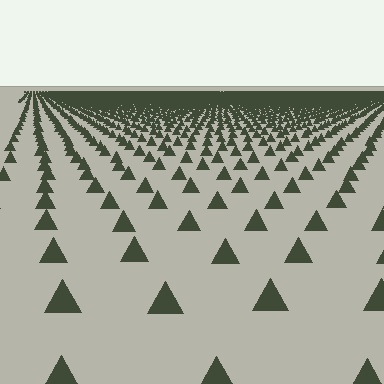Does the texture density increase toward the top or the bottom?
Density increases toward the top.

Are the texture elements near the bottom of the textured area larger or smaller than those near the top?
Larger. Near the bottom, elements are closer to the viewer and appear at a bigger on-screen size.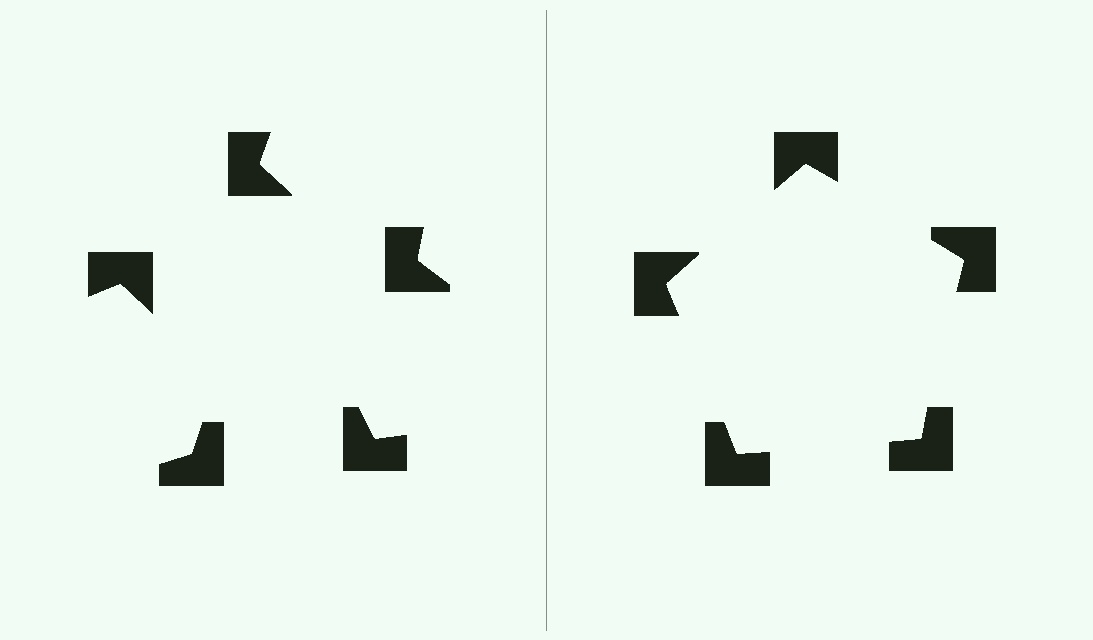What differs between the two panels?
The notched squares are positioned identically on both sides; only the wedge orientations differ. On the right they align to a pentagon; on the left they are misaligned.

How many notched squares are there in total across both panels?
10 — 5 on each side.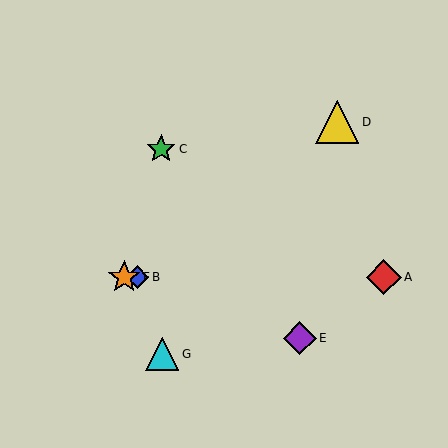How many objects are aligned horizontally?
3 objects (A, B, F) are aligned horizontally.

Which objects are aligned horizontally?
Objects A, B, F are aligned horizontally.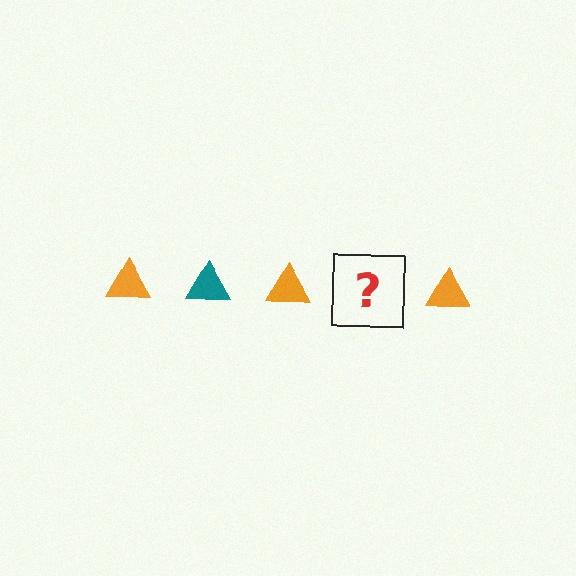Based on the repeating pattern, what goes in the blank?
The blank should be a teal triangle.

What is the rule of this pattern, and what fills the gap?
The rule is that the pattern cycles through orange, teal triangles. The gap should be filled with a teal triangle.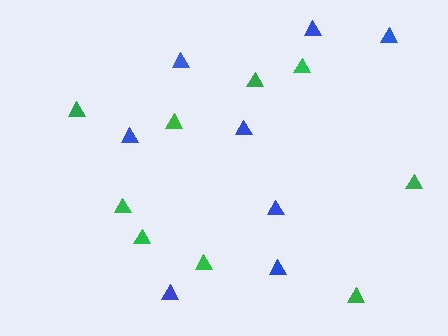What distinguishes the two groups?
There are 2 groups: one group of blue triangles (8) and one group of green triangles (9).